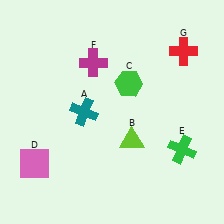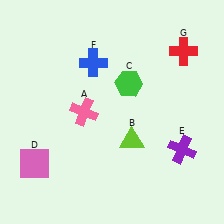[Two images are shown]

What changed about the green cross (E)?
In Image 1, E is green. In Image 2, it changed to purple.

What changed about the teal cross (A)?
In Image 1, A is teal. In Image 2, it changed to pink.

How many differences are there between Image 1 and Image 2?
There are 3 differences between the two images.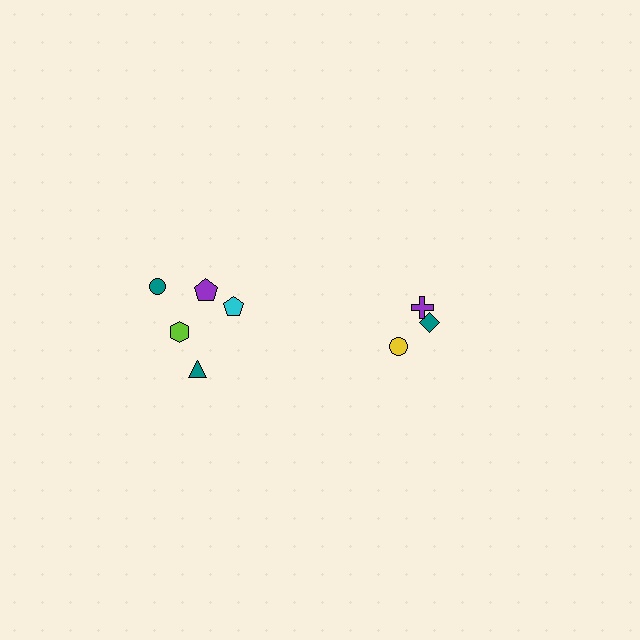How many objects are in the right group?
There are 3 objects.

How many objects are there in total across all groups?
There are 8 objects.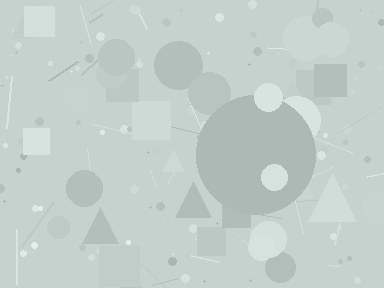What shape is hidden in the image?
A circle is hidden in the image.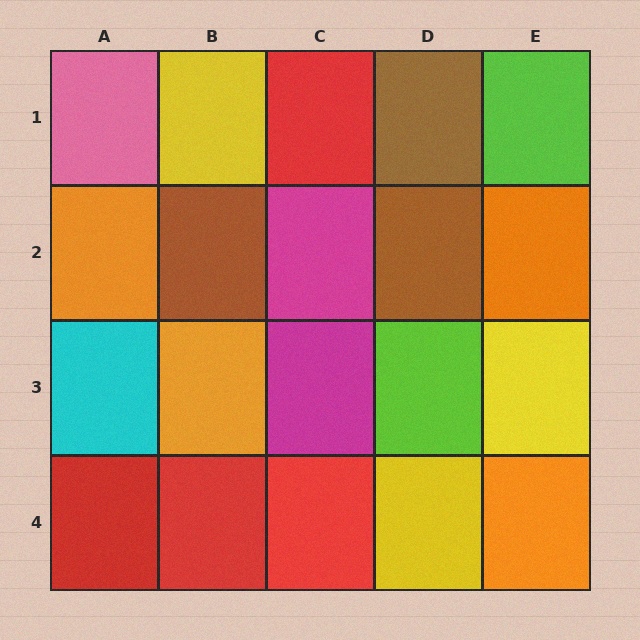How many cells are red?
4 cells are red.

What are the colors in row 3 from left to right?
Cyan, orange, magenta, lime, yellow.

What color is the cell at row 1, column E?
Lime.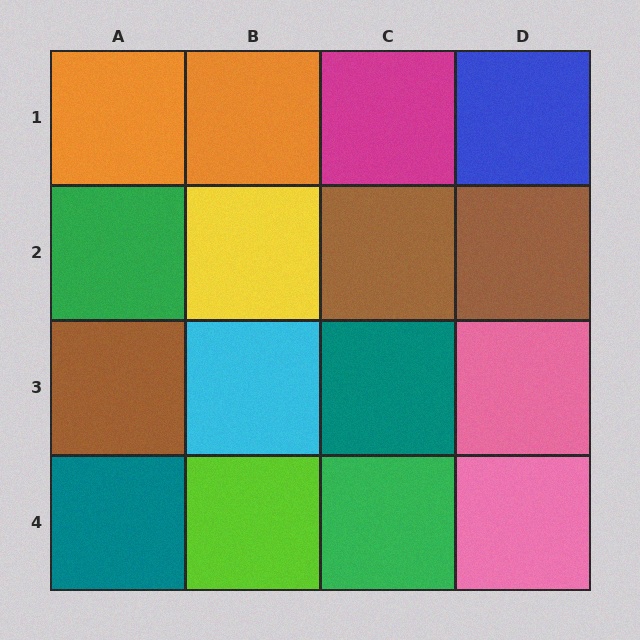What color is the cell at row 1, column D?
Blue.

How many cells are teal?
2 cells are teal.